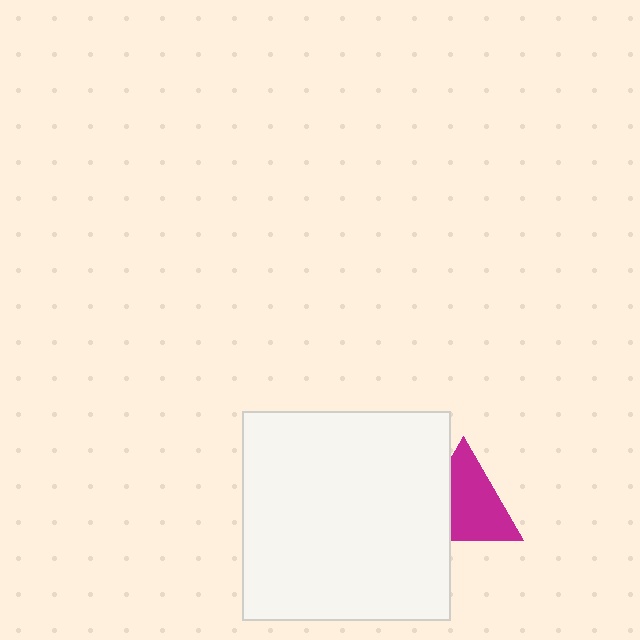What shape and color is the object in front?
The object in front is a white square.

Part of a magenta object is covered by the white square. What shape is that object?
It is a triangle.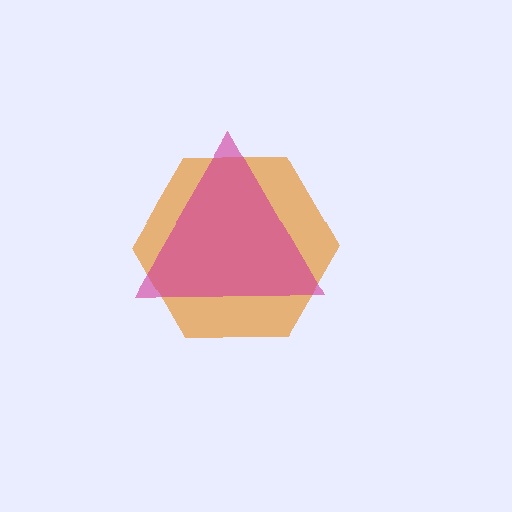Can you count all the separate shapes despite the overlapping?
Yes, there are 2 separate shapes.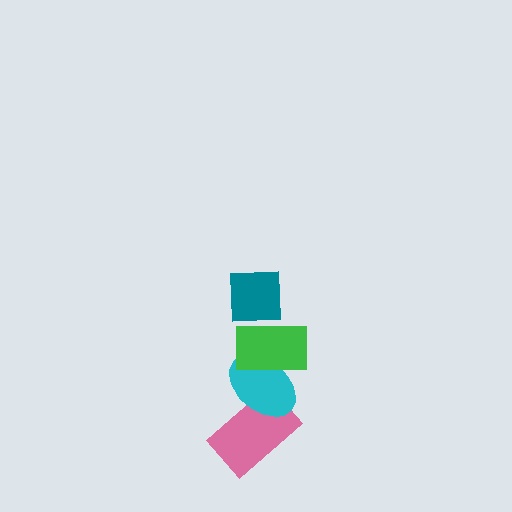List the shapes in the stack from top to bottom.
From top to bottom: the teal square, the green rectangle, the cyan ellipse, the pink rectangle.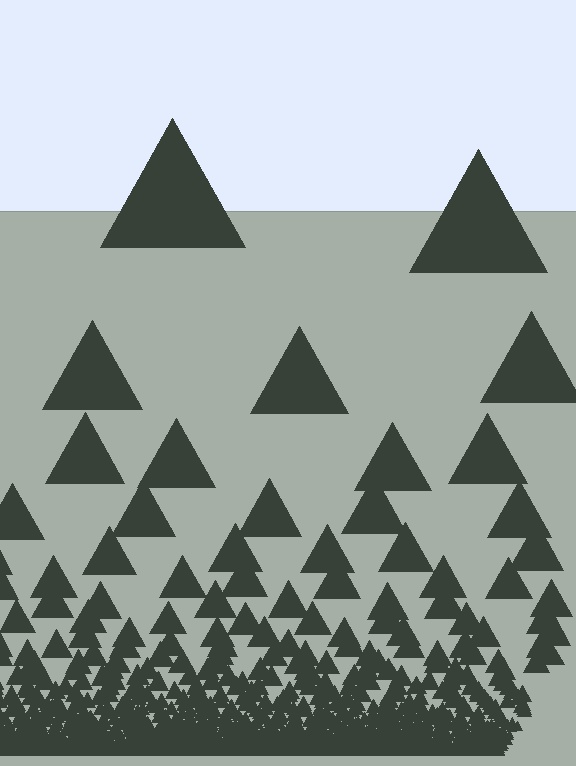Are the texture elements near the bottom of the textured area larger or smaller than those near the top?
Smaller. The gradient is inverted — elements near the bottom are smaller and denser.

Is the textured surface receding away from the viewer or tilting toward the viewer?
The surface appears to tilt toward the viewer. Texture elements get larger and sparser toward the top.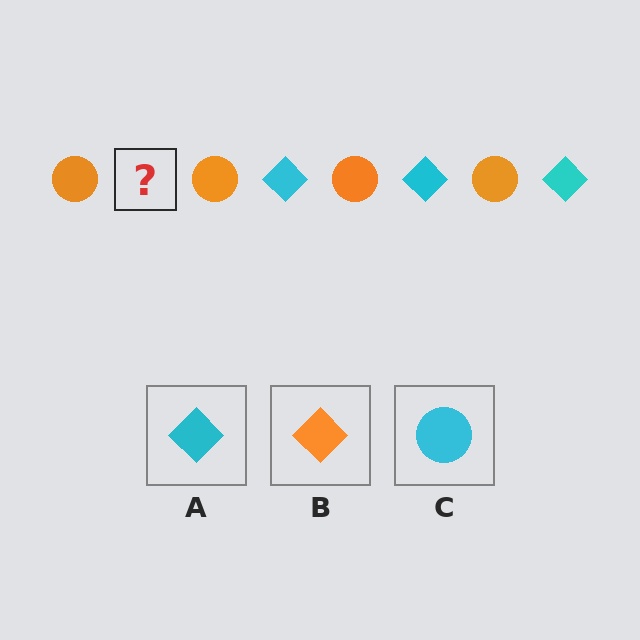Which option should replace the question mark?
Option A.